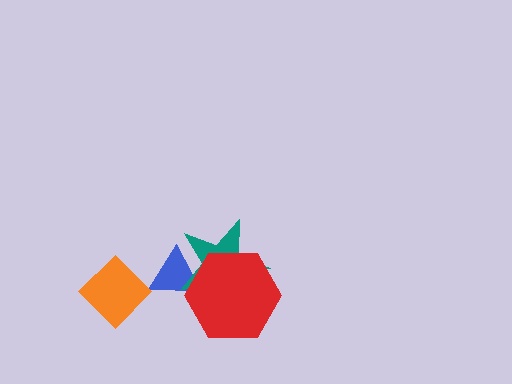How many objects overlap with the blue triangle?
2 objects overlap with the blue triangle.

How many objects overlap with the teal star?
2 objects overlap with the teal star.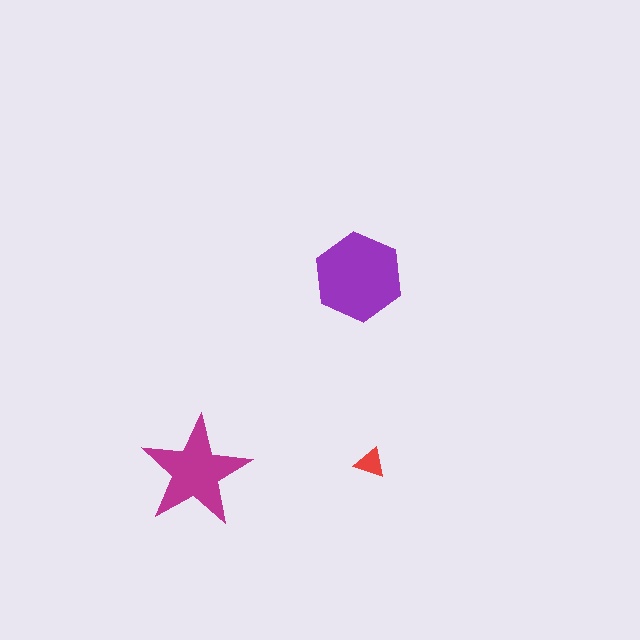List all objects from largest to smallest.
The purple hexagon, the magenta star, the red triangle.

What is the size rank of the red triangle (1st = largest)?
3rd.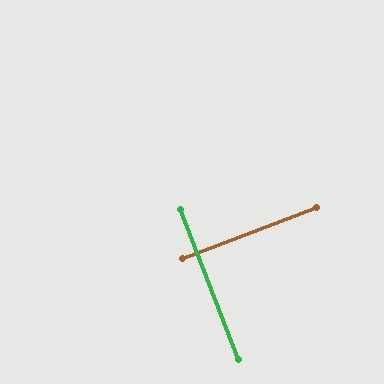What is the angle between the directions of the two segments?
Approximately 90 degrees.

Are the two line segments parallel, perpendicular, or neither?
Perpendicular — they meet at approximately 90°.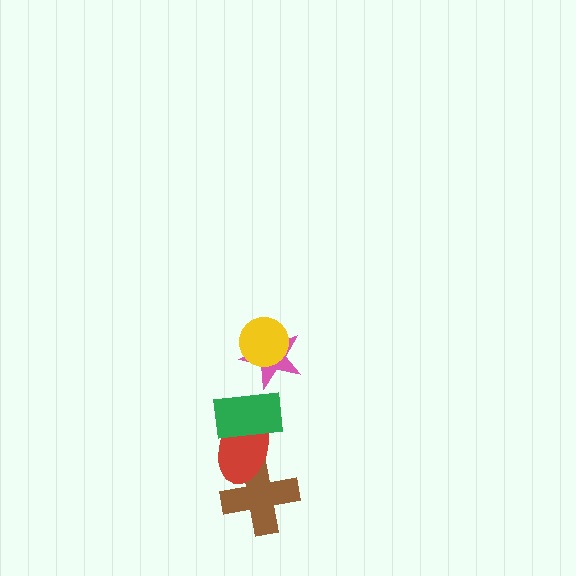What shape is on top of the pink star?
The yellow circle is on top of the pink star.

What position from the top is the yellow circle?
The yellow circle is 1st from the top.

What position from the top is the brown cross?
The brown cross is 5th from the top.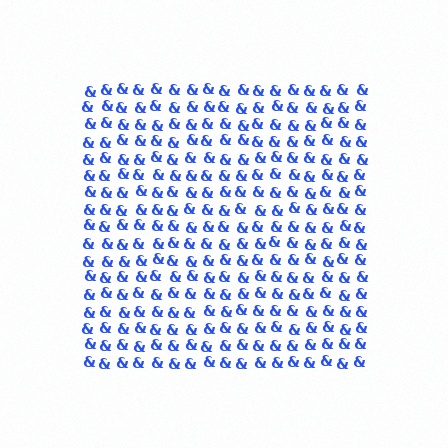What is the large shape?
The large shape is a square.